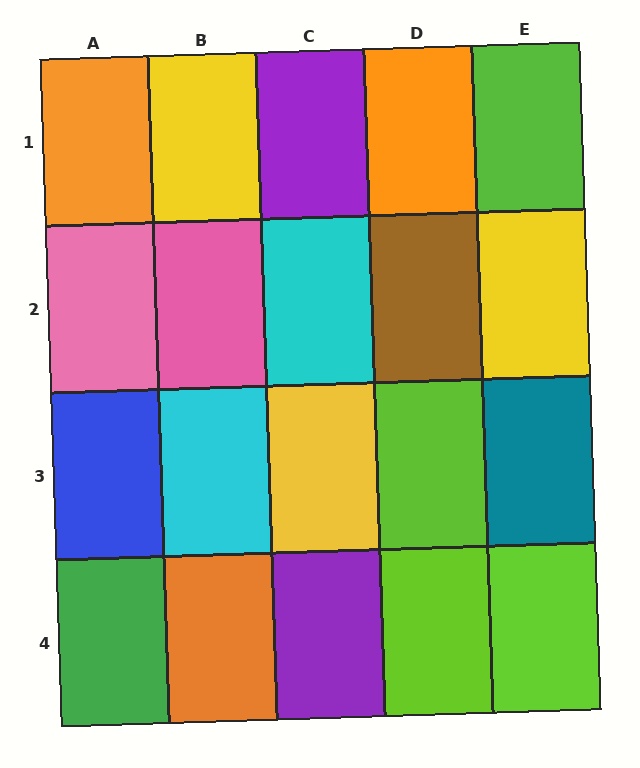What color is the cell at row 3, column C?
Yellow.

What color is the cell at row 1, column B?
Yellow.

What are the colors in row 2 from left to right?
Pink, pink, cyan, brown, yellow.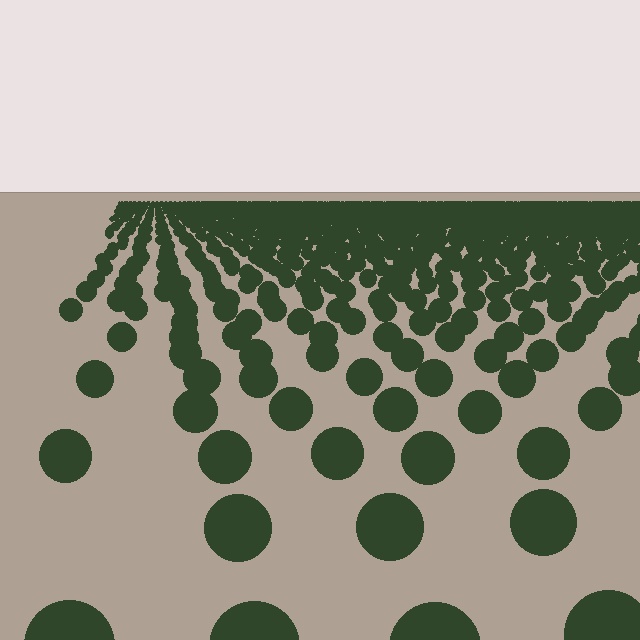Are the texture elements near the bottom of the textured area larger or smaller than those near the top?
Larger. Near the bottom, elements are closer to the viewer and appear at a bigger on-screen size.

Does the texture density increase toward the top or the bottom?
Density increases toward the top.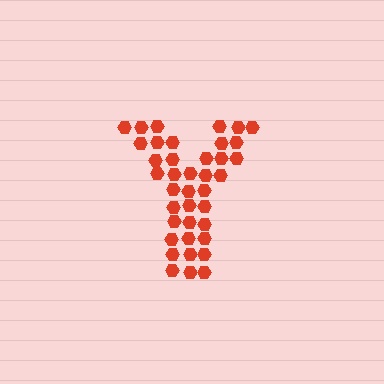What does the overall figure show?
The overall figure shows the letter Y.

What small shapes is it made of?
It is made of small hexagons.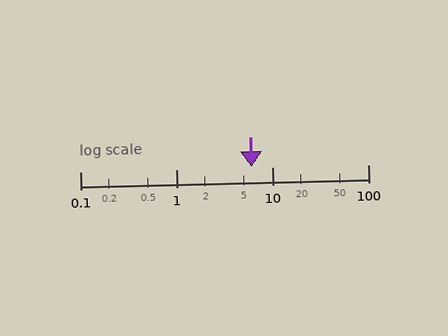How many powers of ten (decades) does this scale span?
The scale spans 3 decades, from 0.1 to 100.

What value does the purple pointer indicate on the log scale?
The pointer indicates approximately 6.1.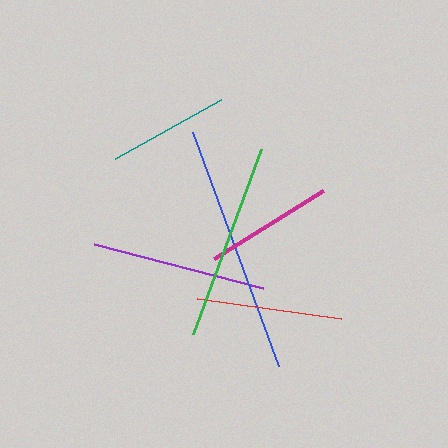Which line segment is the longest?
The blue line is the longest at approximately 249 pixels.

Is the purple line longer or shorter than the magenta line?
The purple line is longer than the magenta line.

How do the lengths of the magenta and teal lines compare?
The magenta and teal lines are approximately the same length.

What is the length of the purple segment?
The purple segment is approximately 174 pixels long.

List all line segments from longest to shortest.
From longest to shortest: blue, green, purple, red, magenta, teal.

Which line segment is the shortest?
The teal line is the shortest at approximately 121 pixels.